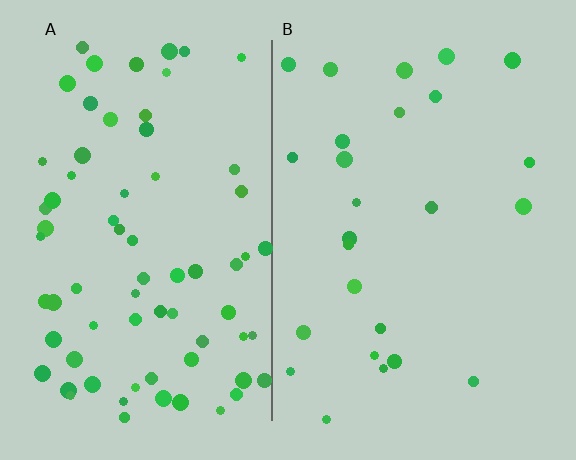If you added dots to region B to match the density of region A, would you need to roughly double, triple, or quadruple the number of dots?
Approximately triple.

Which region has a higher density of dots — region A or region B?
A (the left).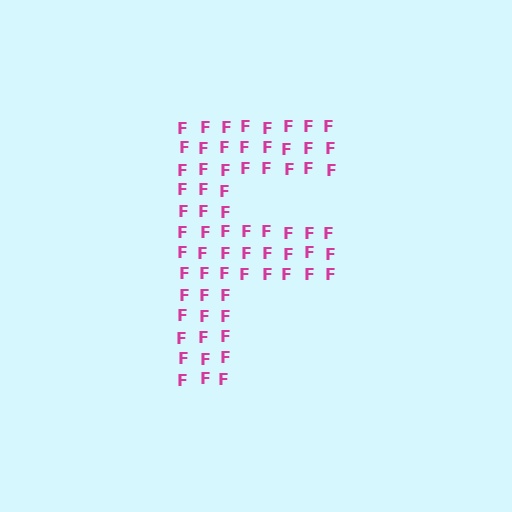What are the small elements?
The small elements are letter F's.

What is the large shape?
The large shape is the letter F.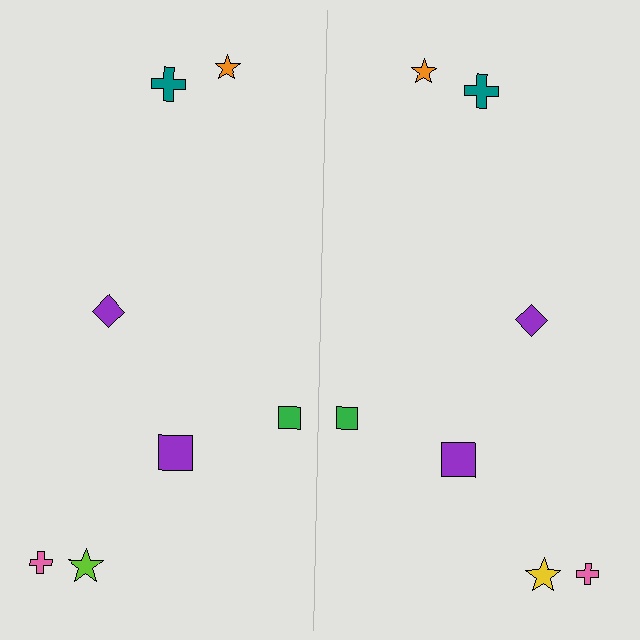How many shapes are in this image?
There are 14 shapes in this image.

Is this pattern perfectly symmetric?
No, the pattern is not perfectly symmetric. The yellow star on the right side breaks the symmetry — its mirror counterpart is lime.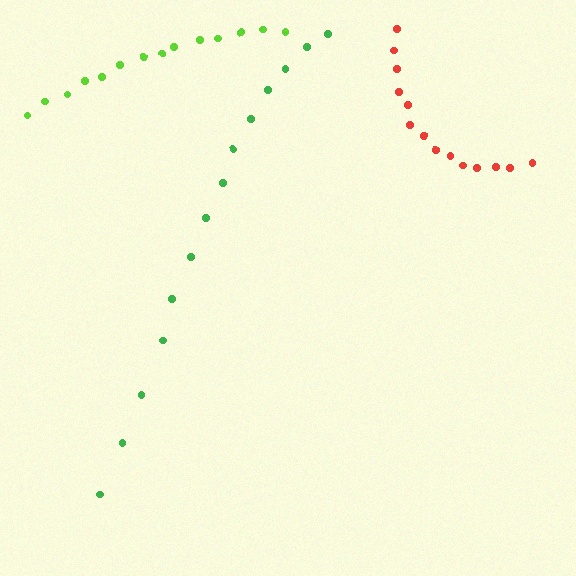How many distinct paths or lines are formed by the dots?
There are 3 distinct paths.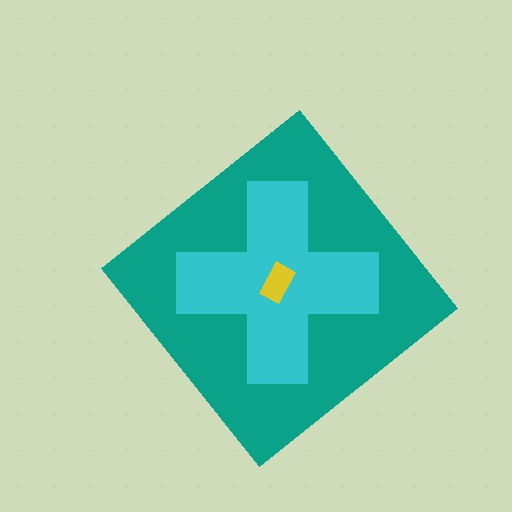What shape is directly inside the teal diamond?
The cyan cross.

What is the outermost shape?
The teal diamond.